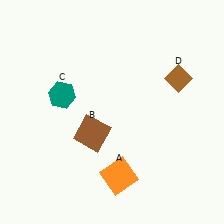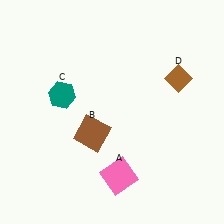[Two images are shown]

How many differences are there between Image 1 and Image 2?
There is 1 difference between the two images.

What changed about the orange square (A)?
In Image 1, A is orange. In Image 2, it changed to pink.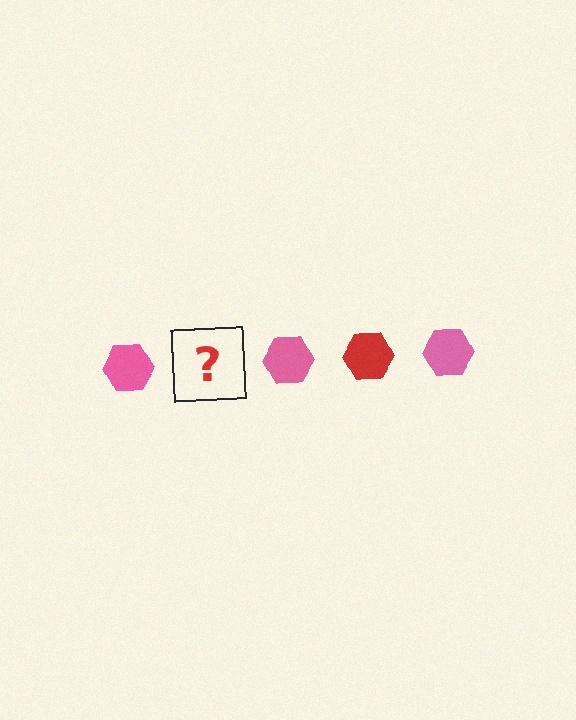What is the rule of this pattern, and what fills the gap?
The rule is that the pattern cycles through pink, red hexagons. The gap should be filled with a red hexagon.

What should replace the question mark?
The question mark should be replaced with a red hexagon.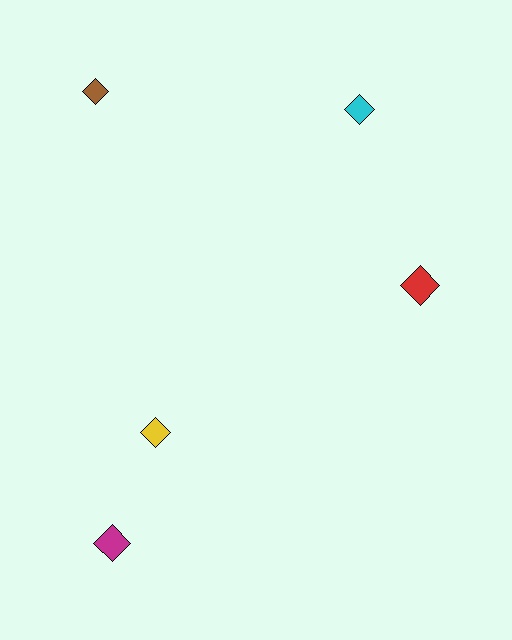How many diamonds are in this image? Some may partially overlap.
There are 5 diamonds.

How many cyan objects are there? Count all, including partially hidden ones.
There is 1 cyan object.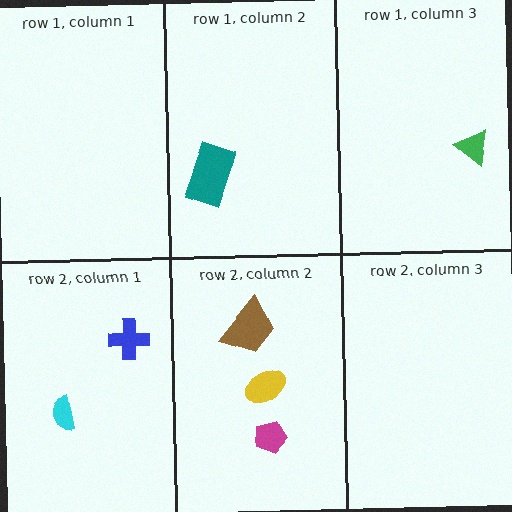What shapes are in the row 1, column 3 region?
The green triangle.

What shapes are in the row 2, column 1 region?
The blue cross, the cyan semicircle.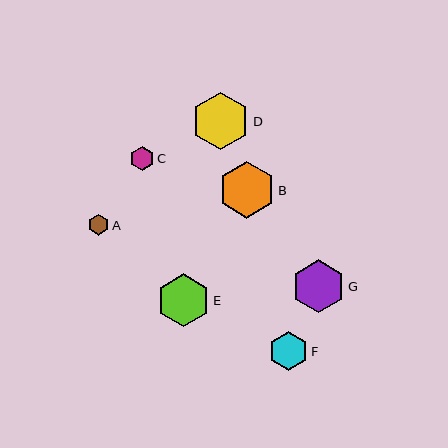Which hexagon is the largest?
Hexagon D is the largest with a size of approximately 58 pixels.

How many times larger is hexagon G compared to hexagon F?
Hexagon G is approximately 1.4 times the size of hexagon F.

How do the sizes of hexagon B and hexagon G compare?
Hexagon B and hexagon G are approximately the same size.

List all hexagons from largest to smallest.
From largest to smallest: D, B, E, G, F, C, A.